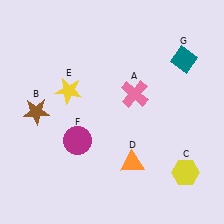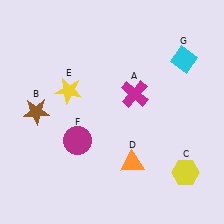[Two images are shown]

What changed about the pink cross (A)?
In Image 1, A is pink. In Image 2, it changed to magenta.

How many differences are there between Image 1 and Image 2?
There are 2 differences between the two images.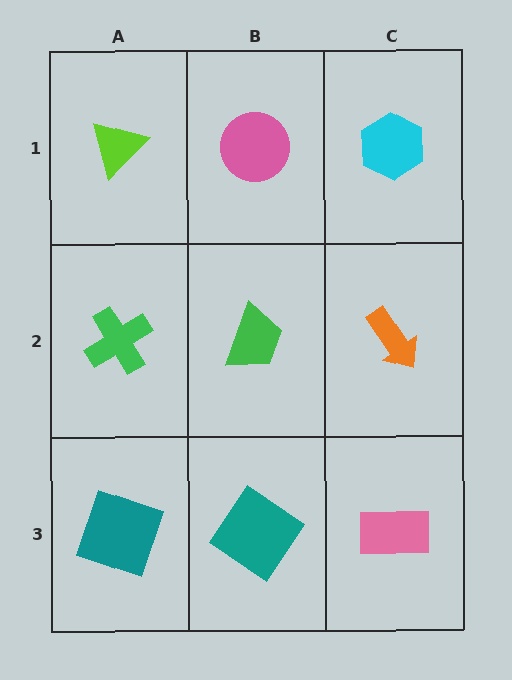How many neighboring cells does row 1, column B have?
3.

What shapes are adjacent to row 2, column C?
A cyan hexagon (row 1, column C), a pink rectangle (row 3, column C), a green trapezoid (row 2, column B).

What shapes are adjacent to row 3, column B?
A green trapezoid (row 2, column B), a teal square (row 3, column A), a pink rectangle (row 3, column C).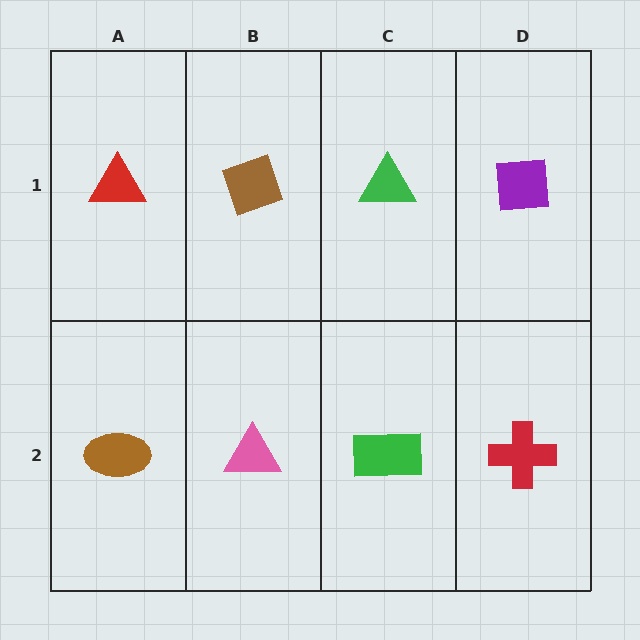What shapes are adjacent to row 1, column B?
A pink triangle (row 2, column B), a red triangle (row 1, column A), a green triangle (row 1, column C).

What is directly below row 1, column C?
A green rectangle.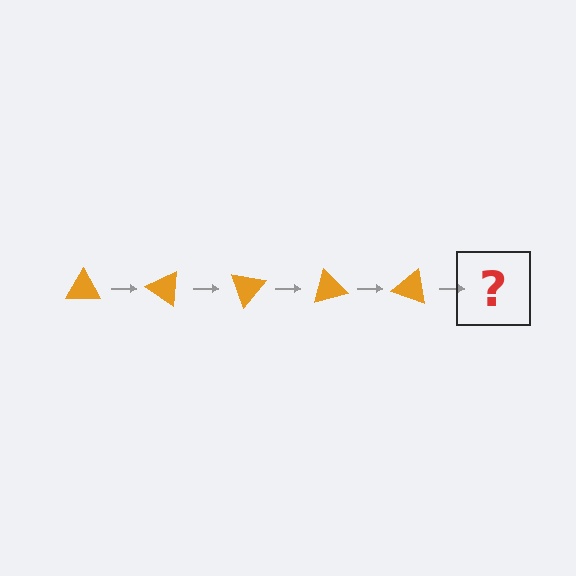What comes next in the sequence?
The next element should be an orange triangle rotated 175 degrees.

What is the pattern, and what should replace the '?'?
The pattern is that the triangle rotates 35 degrees each step. The '?' should be an orange triangle rotated 175 degrees.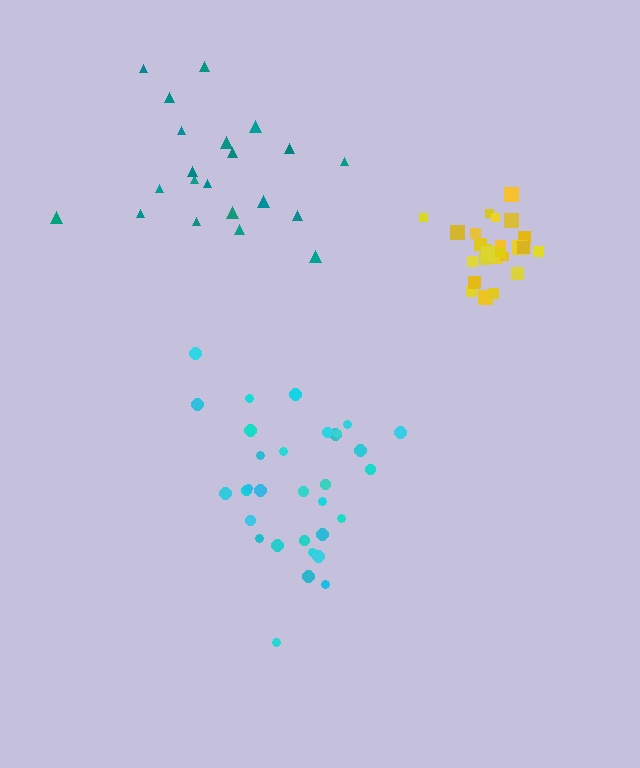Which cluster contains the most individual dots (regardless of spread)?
Cyan (32).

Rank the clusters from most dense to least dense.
yellow, cyan, teal.